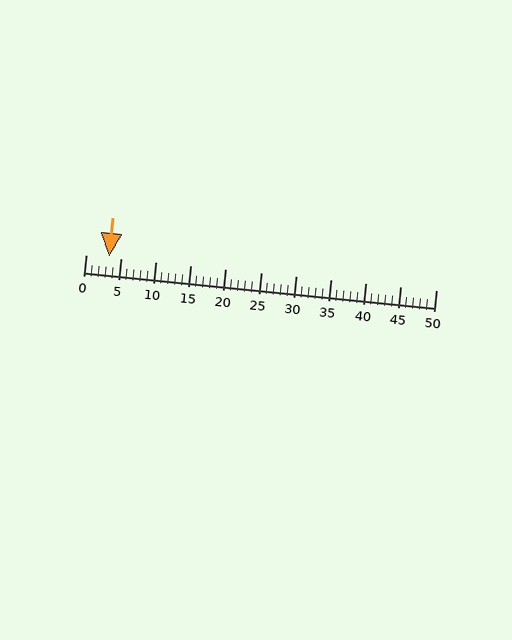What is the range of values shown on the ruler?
The ruler shows values from 0 to 50.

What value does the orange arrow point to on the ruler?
The orange arrow points to approximately 3.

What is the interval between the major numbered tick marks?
The major tick marks are spaced 5 units apart.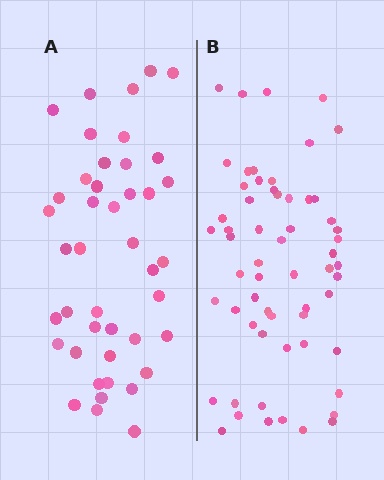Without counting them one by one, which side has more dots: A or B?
Region B (the right region) has more dots.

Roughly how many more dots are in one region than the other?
Region B has approximately 15 more dots than region A.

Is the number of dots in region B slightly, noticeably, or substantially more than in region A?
Region B has noticeably more, but not dramatically so. The ratio is roughly 1.4 to 1.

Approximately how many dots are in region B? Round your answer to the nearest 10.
About 60 dots.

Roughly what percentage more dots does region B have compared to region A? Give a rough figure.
About 40% more.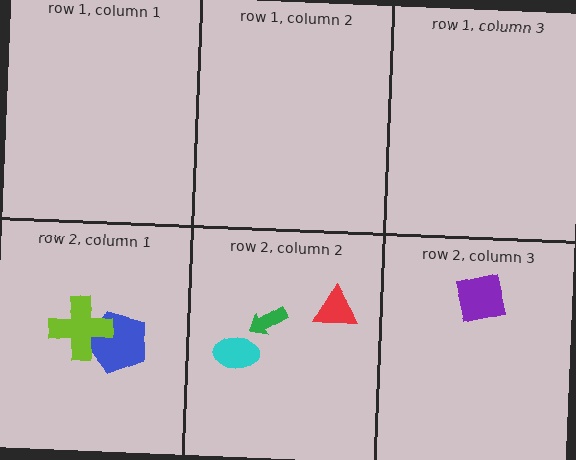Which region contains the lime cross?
The row 2, column 1 region.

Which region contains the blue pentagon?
The row 2, column 1 region.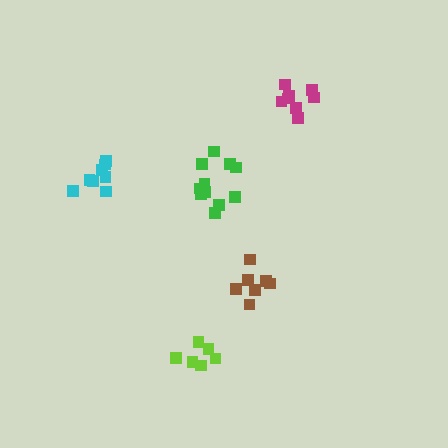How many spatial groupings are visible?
There are 5 spatial groupings.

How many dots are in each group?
Group 1: 9 dots, Group 2: 7 dots, Group 3: 12 dots, Group 4: 6 dots, Group 5: 8 dots (42 total).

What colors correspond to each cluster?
The clusters are colored: magenta, brown, green, lime, cyan.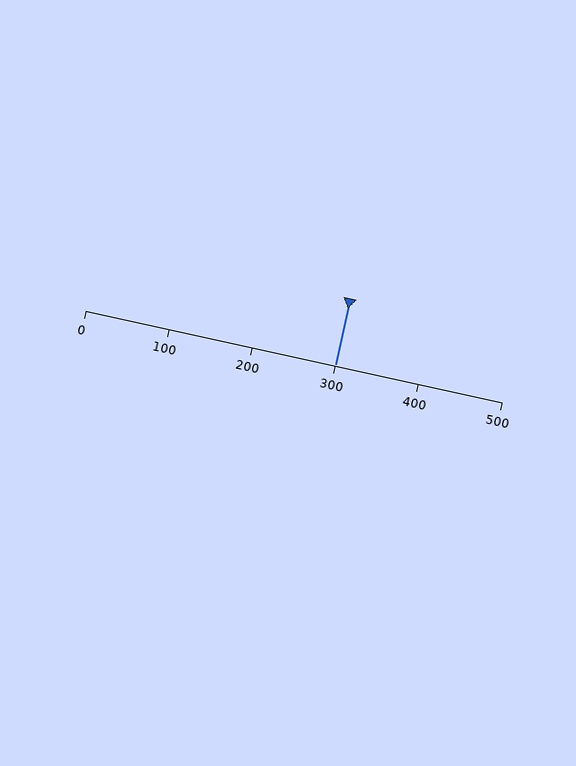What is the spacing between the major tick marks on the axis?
The major ticks are spaced 100 apart.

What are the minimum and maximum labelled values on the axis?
The axis runs from 0 to 500.